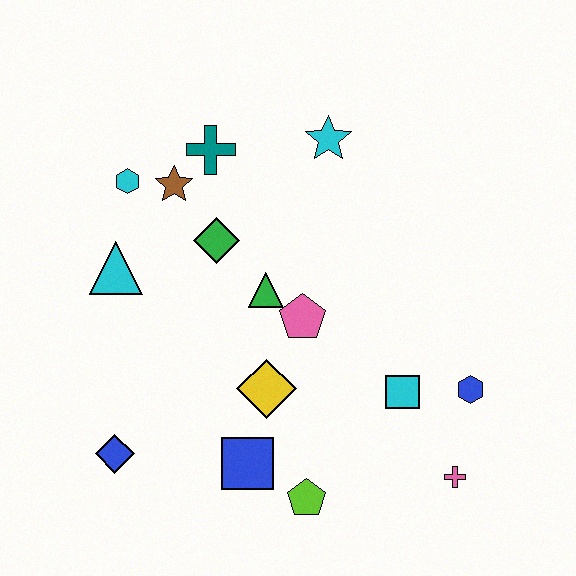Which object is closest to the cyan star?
The teal cross is closest to the cyan star.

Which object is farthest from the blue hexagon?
The cyan hexagon is farthest from the blue hexagon.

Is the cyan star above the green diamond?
Yes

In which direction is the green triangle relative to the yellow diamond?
The green triangle is above the yellow diamond.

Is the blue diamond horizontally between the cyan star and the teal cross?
No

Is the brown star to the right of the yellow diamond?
No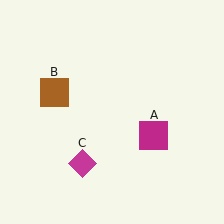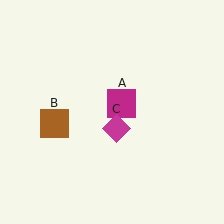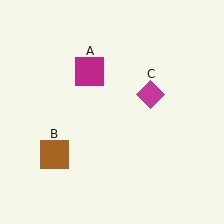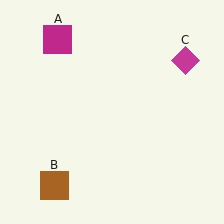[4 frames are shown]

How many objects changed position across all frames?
3 objects changed position: magenta square (object A), brown square (object B), magenta diamond (object C).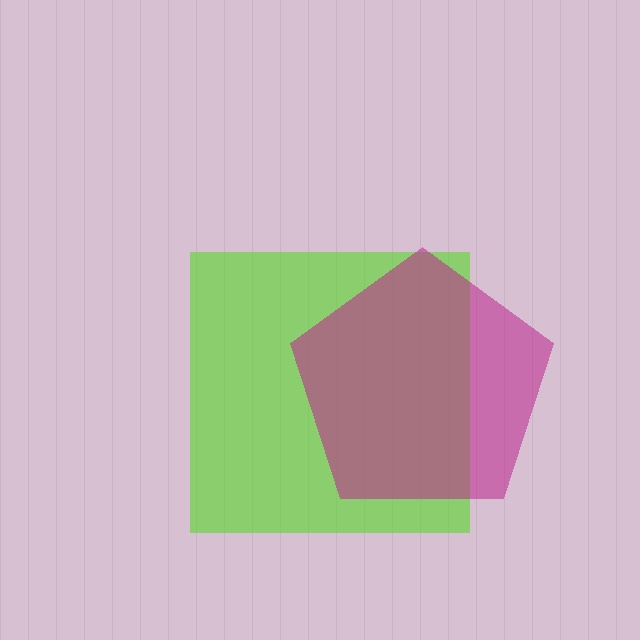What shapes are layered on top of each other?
The layered shapes are: a lime square, a magenta pentagon.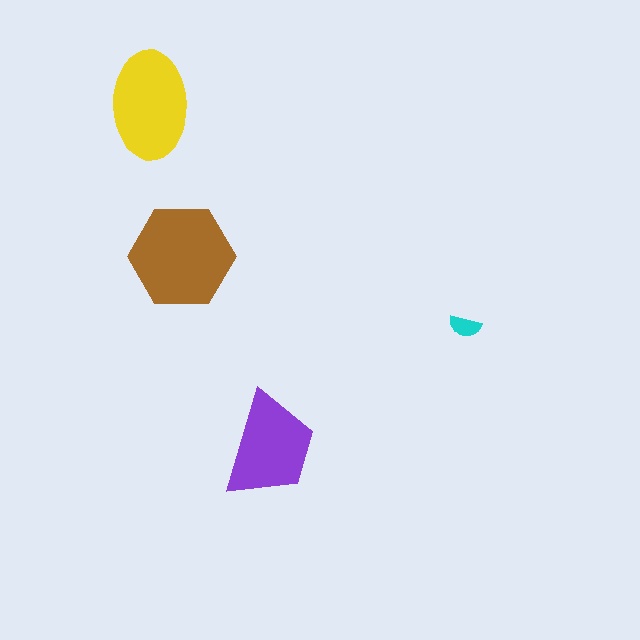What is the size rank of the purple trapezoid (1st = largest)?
3rd.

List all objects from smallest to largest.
The cyan semicircle, the purple trapezoid, the yellow ellipse, the brown hexagon.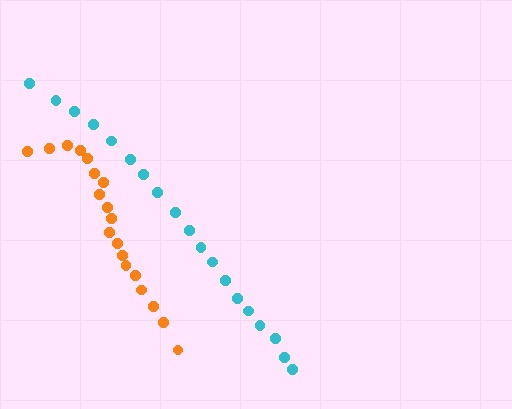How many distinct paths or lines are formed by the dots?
There are 2 distinct paths.